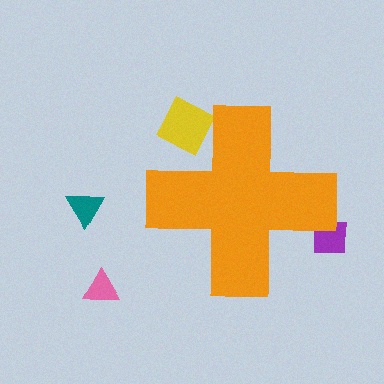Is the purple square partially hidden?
Yes, the purple square is partially hidden behind the orange cross.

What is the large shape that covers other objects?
An orange cross.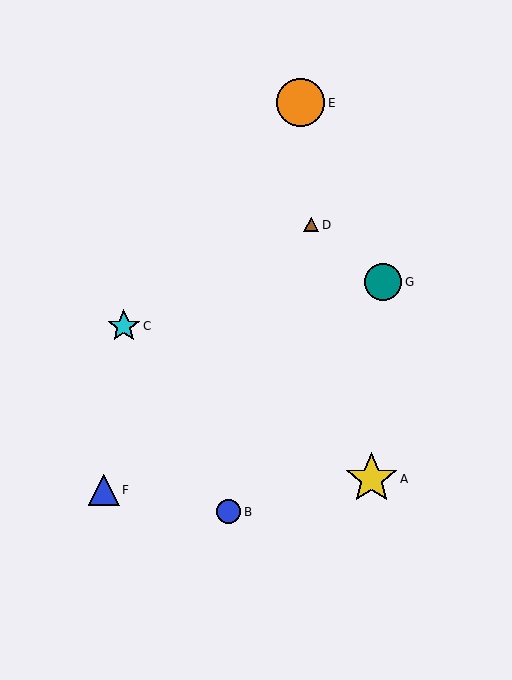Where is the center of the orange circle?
The center of the orange circle is at (301, 103).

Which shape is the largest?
The yellow star (labeled A) is the largest.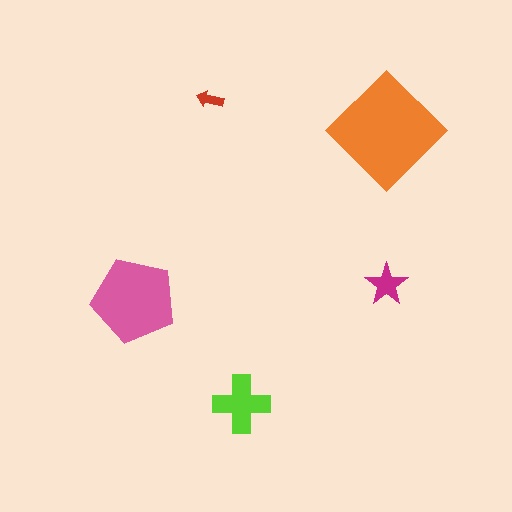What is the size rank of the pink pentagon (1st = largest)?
2nd.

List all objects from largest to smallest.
The orange diamond, the pink pentagon, the lime cross, the magenta star, the red arrow.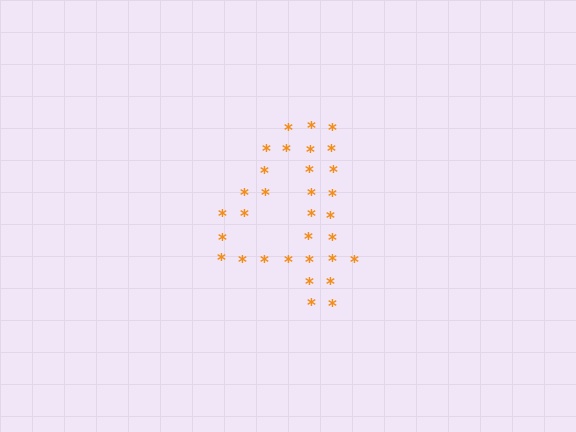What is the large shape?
The large shape is the digit 4.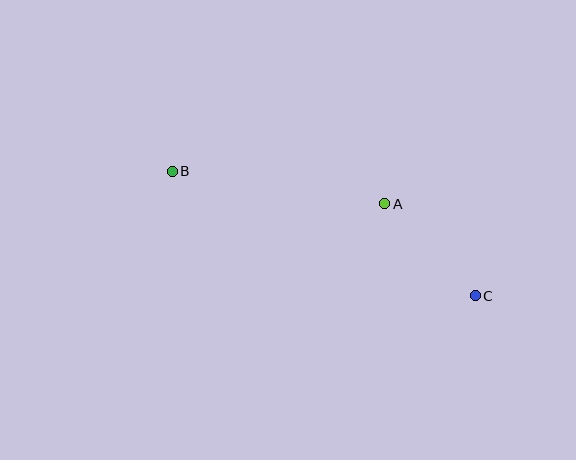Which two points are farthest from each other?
Points B and C are farthest from each other.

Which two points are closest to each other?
Points A and C are closest to each other.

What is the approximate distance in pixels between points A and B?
The distance between A and B is approximately 215 pixels.